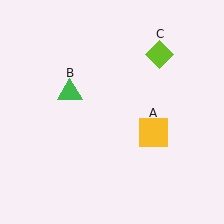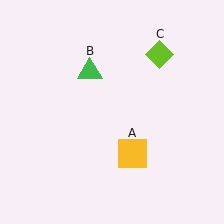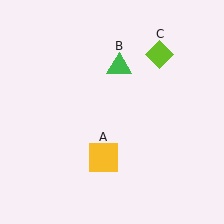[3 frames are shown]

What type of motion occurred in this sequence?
The yellow square (object A), green triangle (object B) rotated clockwise around the center of the scene.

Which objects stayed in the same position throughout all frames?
Lime diamond (object C) remained stationary.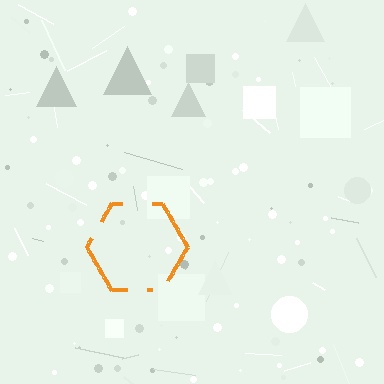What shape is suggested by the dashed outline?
The dashed outline suggests a hexagon.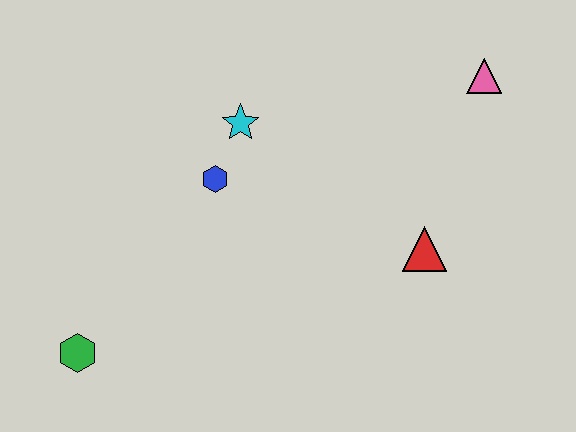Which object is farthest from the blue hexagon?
The pink triangle is farthest from the blue hexagon.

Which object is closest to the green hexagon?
The blue hexagon is closest to the green hexagon.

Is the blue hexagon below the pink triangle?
Yes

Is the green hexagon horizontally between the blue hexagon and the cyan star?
No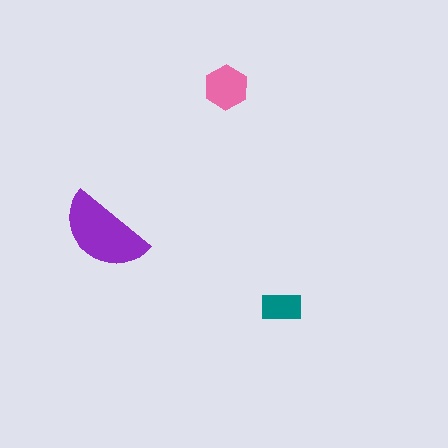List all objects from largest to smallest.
The purple semicircle, the pink hexagon, the teal rectangle.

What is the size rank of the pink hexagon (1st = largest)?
2nd.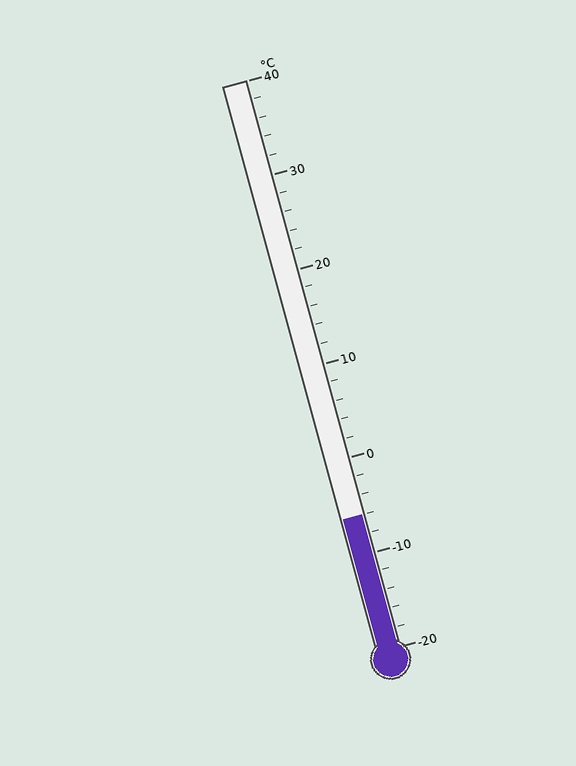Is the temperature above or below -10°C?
The temperature is above -10°C.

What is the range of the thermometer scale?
The thermometer scale ranges from -20°C to 40°C.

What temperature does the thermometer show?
The thermometer shows approximately -6°C.